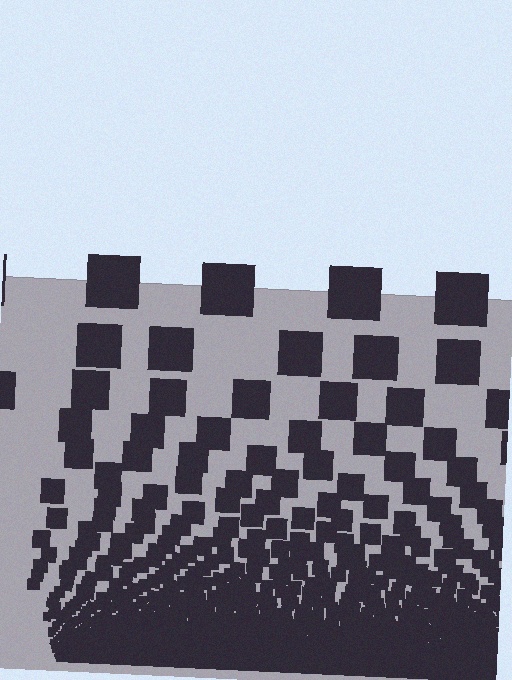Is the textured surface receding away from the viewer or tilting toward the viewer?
The surface appears to tilt toward the viewer. Texture elements get larger and sparser toward the top.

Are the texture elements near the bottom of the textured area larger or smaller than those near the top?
Smaller. The gradient is inverted — elements near the bottom are smaller and denser.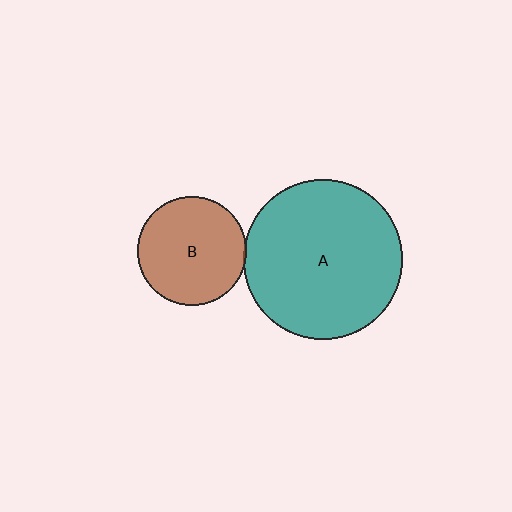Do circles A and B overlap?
Yes.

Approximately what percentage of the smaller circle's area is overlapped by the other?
Approximately 5%.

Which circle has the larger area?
Circle A (teal).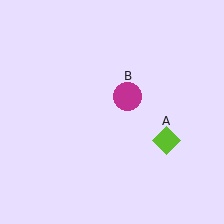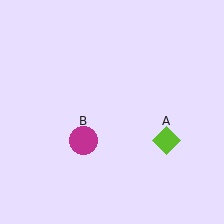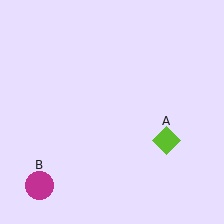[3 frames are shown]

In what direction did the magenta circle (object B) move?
The magenta circle (object B) moved down and to the left.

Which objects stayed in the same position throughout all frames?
Lime diamond (object A) remained stationary.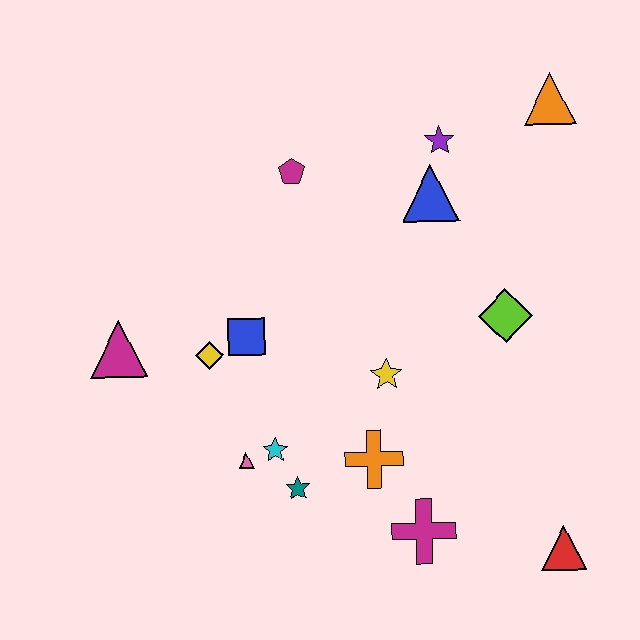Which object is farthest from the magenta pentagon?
The red triangle is farthest from the magenta pentagon.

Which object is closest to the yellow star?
The orange cross is closest to the yellow star.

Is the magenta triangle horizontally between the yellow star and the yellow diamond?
No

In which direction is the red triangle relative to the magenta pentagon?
The red triangle is below the magenta pentagon.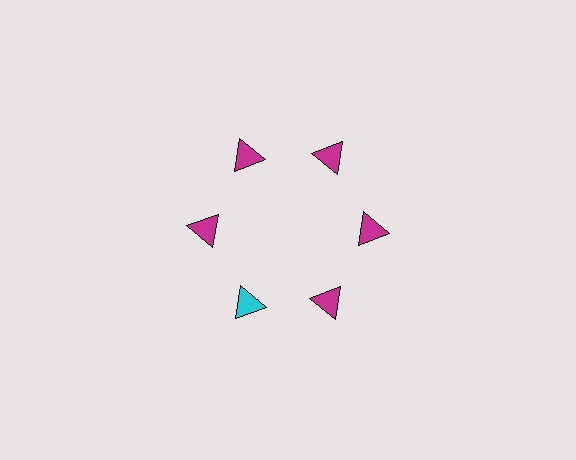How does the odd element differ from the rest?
It has a different color: cyan instead of magenta.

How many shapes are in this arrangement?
There are 6 shapes arranged in a ring pattern.